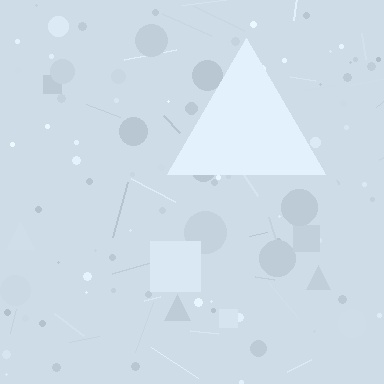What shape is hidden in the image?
A triangle is hidden in the image.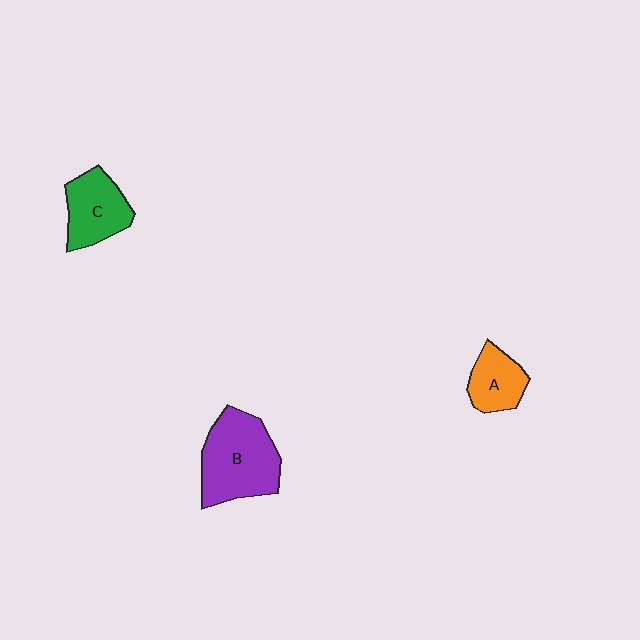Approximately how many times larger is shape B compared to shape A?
Approximately 2.0 times.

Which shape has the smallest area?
Shape A (orange).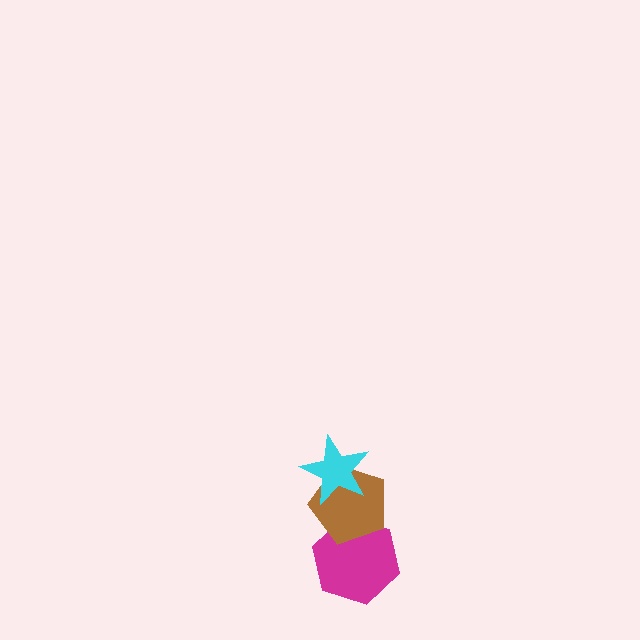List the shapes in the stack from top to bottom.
From top to bottom: the cyan star, the brown pentagon, the magenta hexagon.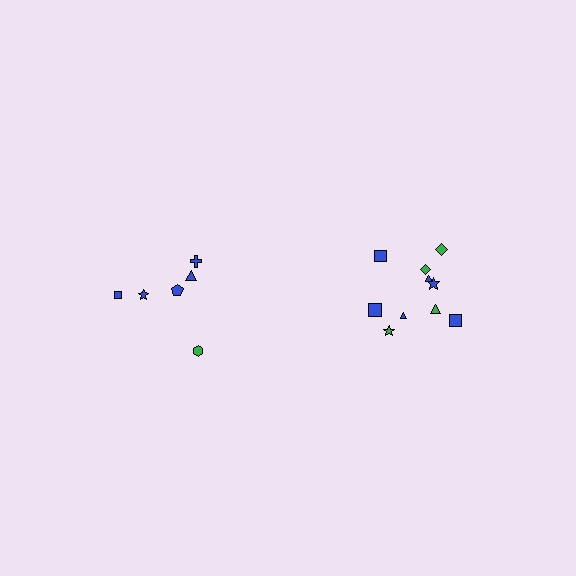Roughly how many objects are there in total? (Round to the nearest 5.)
Roughly 15 objects in total.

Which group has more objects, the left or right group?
The right group.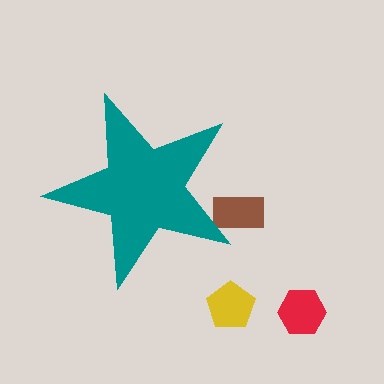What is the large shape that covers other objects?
A teal star.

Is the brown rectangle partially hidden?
Yes, the brown rectangle is partially hidden behind the teal star.